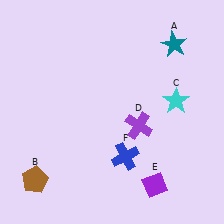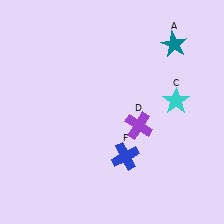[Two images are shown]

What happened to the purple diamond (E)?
The purple diamond (E) was removed in Image 2. It was in the bottom-right area of Image 1.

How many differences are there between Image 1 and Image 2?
There are 2 differences between the two images.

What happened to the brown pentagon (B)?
The brown pentagon (B) was removed in Image 2. It was in the bottom-left area of Image 1.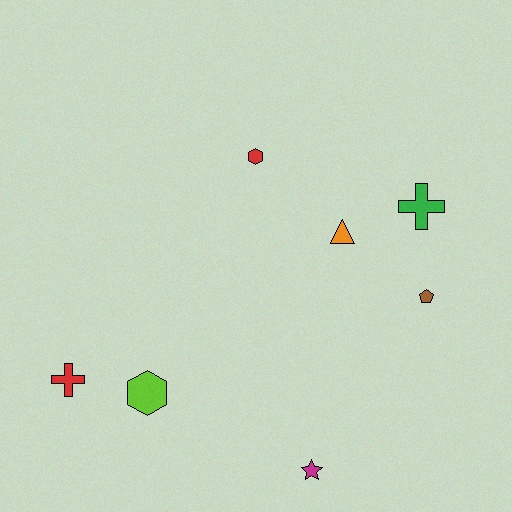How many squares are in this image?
There are no squares.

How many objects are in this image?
There are 7 objects.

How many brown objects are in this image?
There is 1 brown object.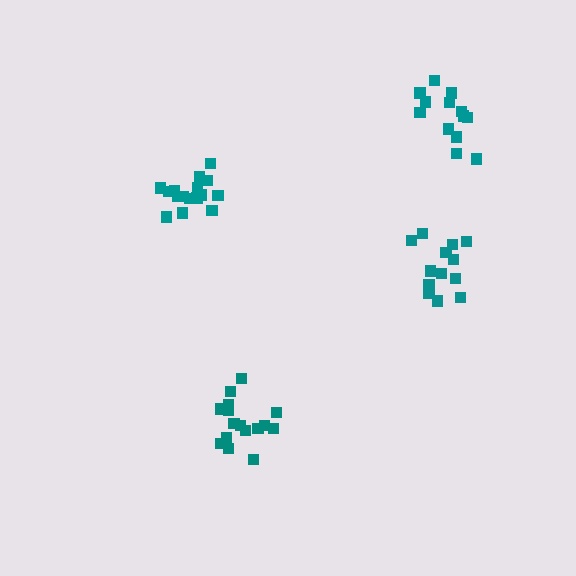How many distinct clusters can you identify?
There are 4 distinct clusters.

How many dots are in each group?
Group 1: 16 dots, Group 2: 13 dots, Group 3: 17 dots, Group 4: 13 dots (59 total).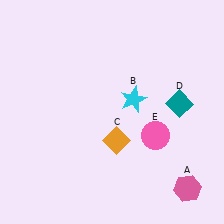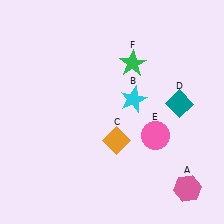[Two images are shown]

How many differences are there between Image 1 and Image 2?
There is 1 difference between the two images.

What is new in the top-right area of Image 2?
A green star (F) was added in the top-right area of Image 2.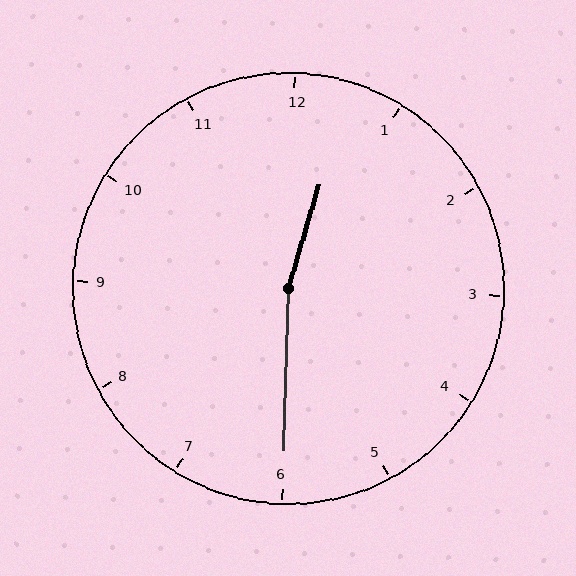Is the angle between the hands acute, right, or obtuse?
It is obtuse.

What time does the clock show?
12:30.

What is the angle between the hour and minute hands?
Approximately 165 degrees.